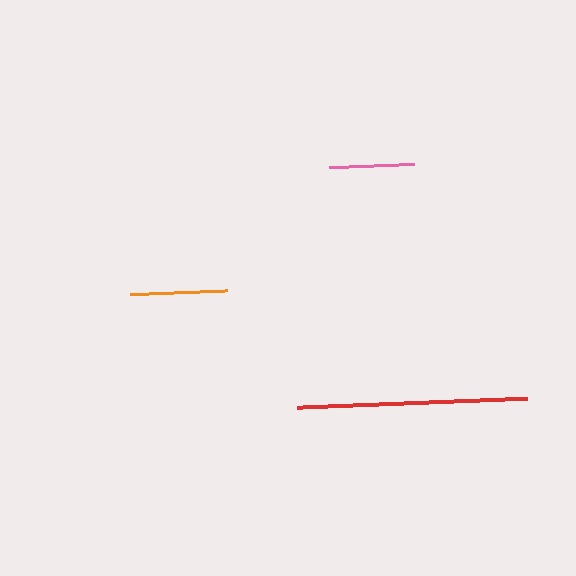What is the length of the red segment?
The red segment is approximately 231 pixels long.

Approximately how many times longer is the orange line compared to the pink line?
The orange line is approximately 1.1 times the length of the pink line.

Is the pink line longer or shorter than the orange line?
The orange line is longer than the pink line.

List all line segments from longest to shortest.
From longest to shortest: red, orange, pink.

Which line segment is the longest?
The red line is the longest at approximately 231 pixels.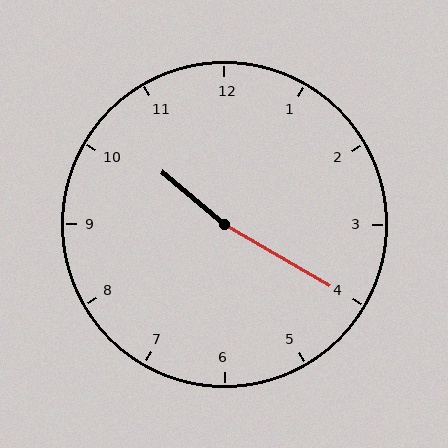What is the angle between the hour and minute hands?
Approximately 170 degrees.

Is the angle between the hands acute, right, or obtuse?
It is obtuse.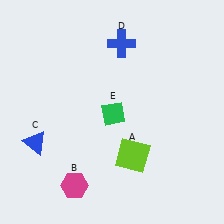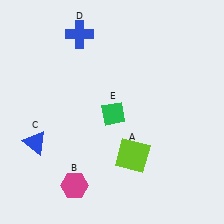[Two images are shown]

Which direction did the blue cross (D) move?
The blue cross (D) moved left.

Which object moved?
The blue cross (D) moved left.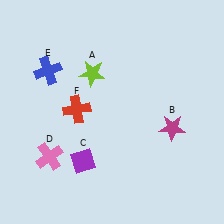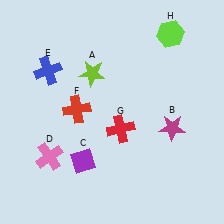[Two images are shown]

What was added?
A red cross (G), a lime hexagon (H) were added in Image 2.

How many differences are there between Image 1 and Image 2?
There are 2 differences between the two images.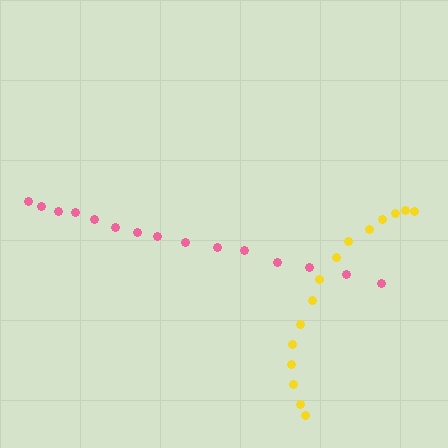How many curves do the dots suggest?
There are 2 distinct paths.